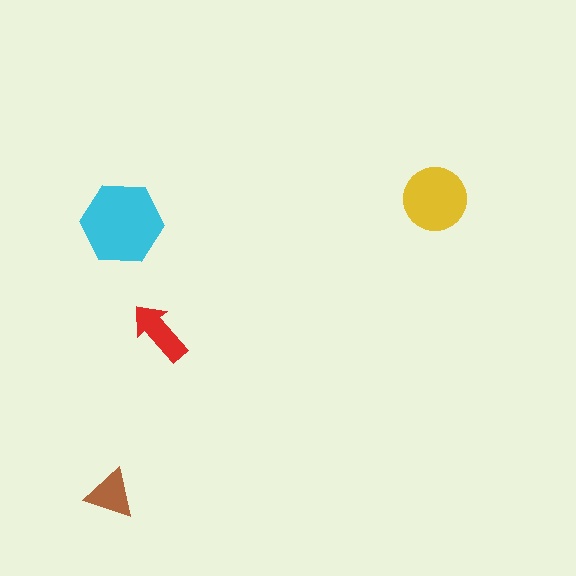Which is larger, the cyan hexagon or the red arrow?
The cyan hexagon.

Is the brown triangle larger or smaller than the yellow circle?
Smaller.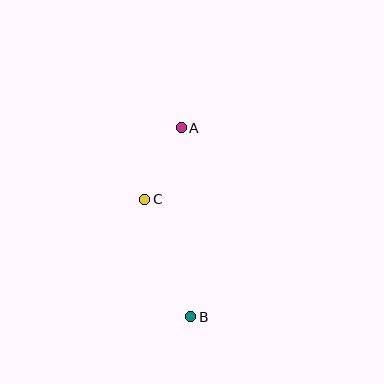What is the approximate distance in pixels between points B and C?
The distance between B and C is approximately 126 pixels.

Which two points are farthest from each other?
Points A and B are farthest from each other.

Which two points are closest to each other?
Points A and C are closest to each other.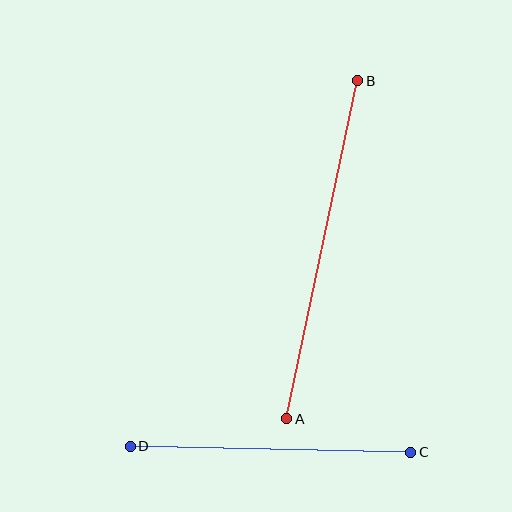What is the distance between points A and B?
The distance is approximately 345 pixels.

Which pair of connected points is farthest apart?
Points A and B are farthest apart.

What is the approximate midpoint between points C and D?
The midpoint is at approximately (270, 449) pixels.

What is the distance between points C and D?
The distance is approximately 281 pixels.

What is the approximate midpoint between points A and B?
The midpoint is at approximately (322, 250) pixels.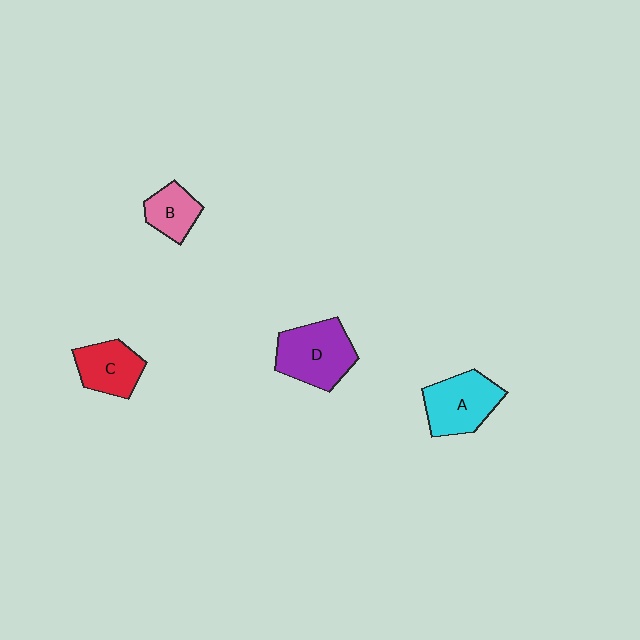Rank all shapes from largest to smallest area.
From largest to smallest: D (purple), A (cyan), C (red), B (pink).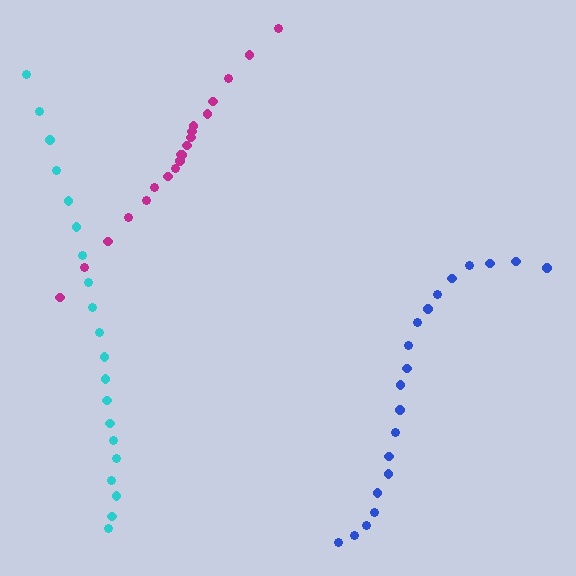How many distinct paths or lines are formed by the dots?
There are 3 distinct paths.